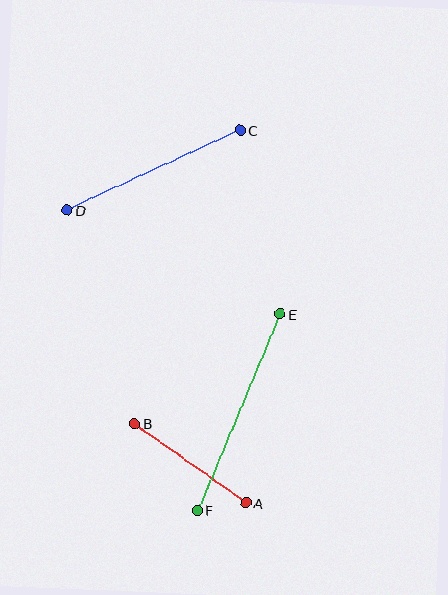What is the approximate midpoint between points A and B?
The midpoint is at approximately (190, 463) pixels.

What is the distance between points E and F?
The distance is approximately 213 pixels.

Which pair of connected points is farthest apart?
Points E and F are farthest apart.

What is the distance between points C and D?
The distance is approximately 191 pixels.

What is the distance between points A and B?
The distance is approximately 137 pixels.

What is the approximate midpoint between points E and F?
The midpoint is at approximately (239, 412) pixels.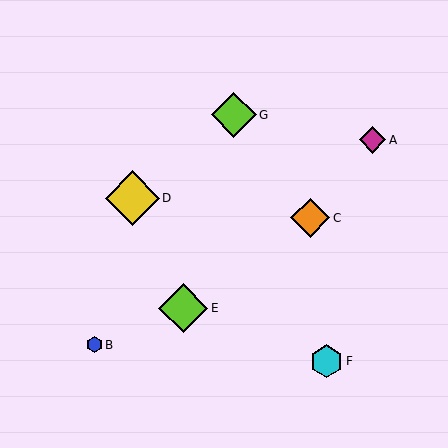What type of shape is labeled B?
Shape B is a blue hexagon.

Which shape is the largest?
The yellow diamond (labeled D) is the largest.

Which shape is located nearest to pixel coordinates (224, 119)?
The lime diamond (labeled G) at (234, 115) is nearest to that location.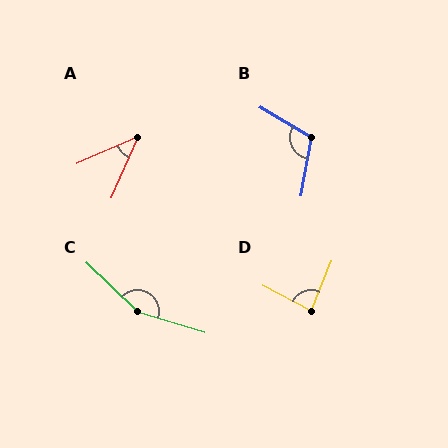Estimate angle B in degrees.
Approximately 110 degrees.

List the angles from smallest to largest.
A (43°), D (84°), B (110°), C (153°).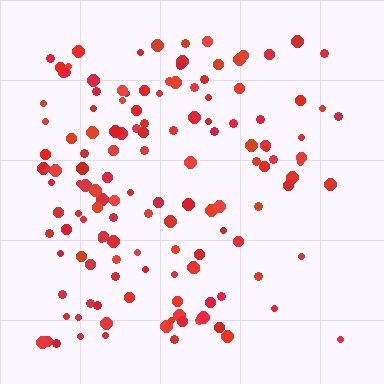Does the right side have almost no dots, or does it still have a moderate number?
Still a moderate number, just noticeably fewer than the left.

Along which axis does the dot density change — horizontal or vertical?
Horizontal.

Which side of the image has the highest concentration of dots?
The left.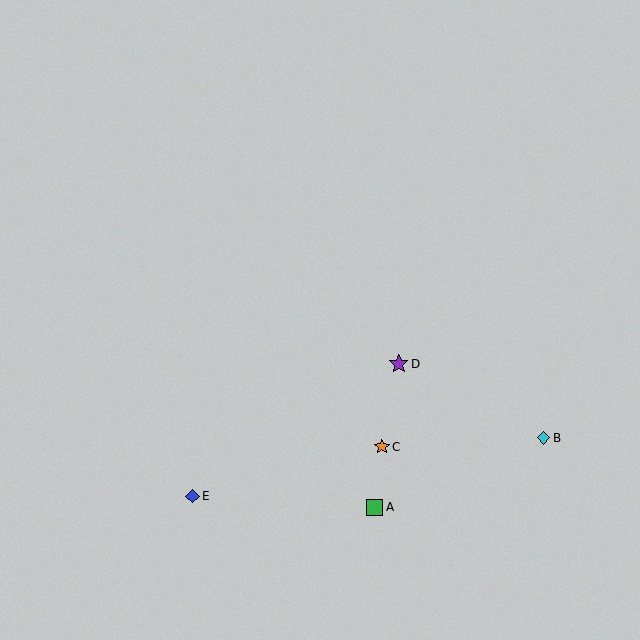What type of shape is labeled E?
Shape E is a blue diamond.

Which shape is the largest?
The purple star (labeled D) is the largest.